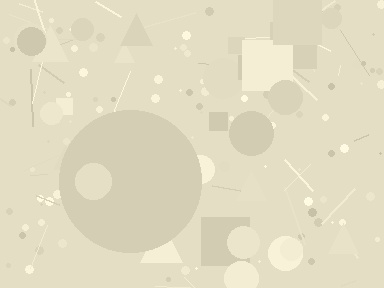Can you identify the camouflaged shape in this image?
The camouflaged shape is a circle.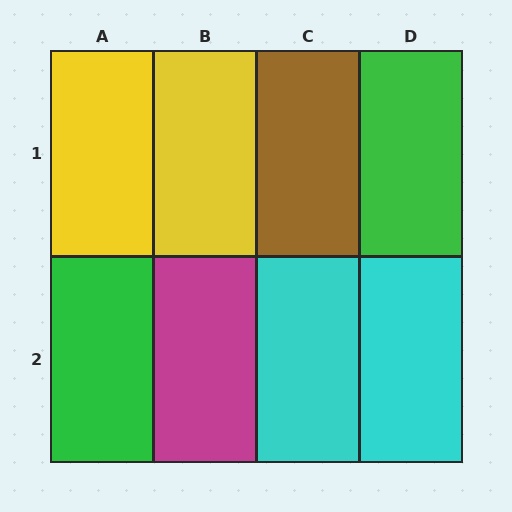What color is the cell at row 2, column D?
Cyan.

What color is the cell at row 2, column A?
Green.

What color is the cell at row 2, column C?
Cyan.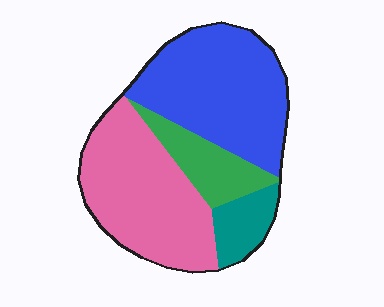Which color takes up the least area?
Teal, at roughly 10%.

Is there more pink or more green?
Pink.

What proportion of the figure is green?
Green covers 13% of the figure.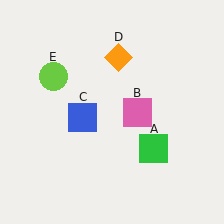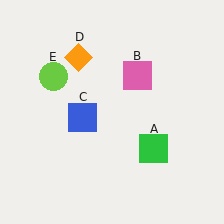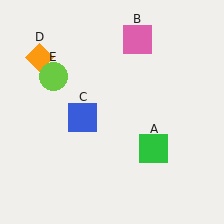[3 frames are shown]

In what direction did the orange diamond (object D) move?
The orange diamond (object D) moved left.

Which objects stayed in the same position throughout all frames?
Green square (object A) and blue square (object C) and lime circle (object E) remained stationary.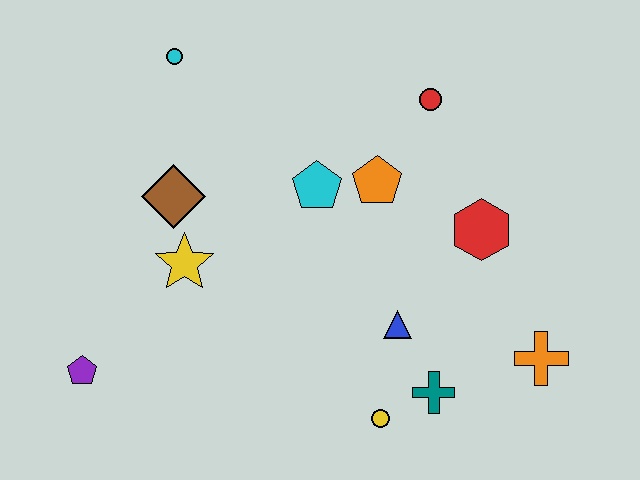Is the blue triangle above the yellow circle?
Yes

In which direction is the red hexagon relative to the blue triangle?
The red hexagon is above the blue triangle.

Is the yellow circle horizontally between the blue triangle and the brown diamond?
Yes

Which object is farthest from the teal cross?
The cyan circle is farthest from the teal cross.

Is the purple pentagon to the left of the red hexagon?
Yes